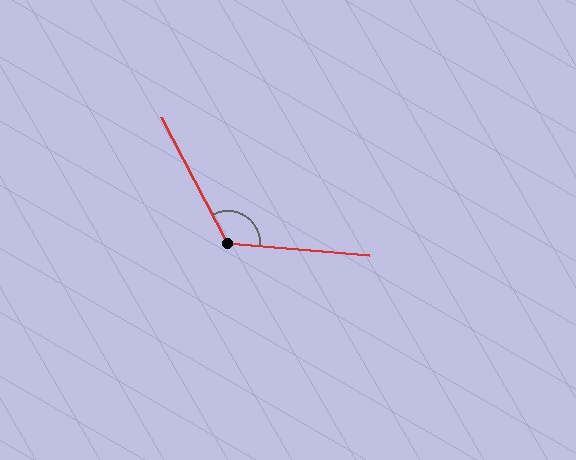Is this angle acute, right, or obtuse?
It is obtuse.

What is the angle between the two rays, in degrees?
Approximately 123 degrees.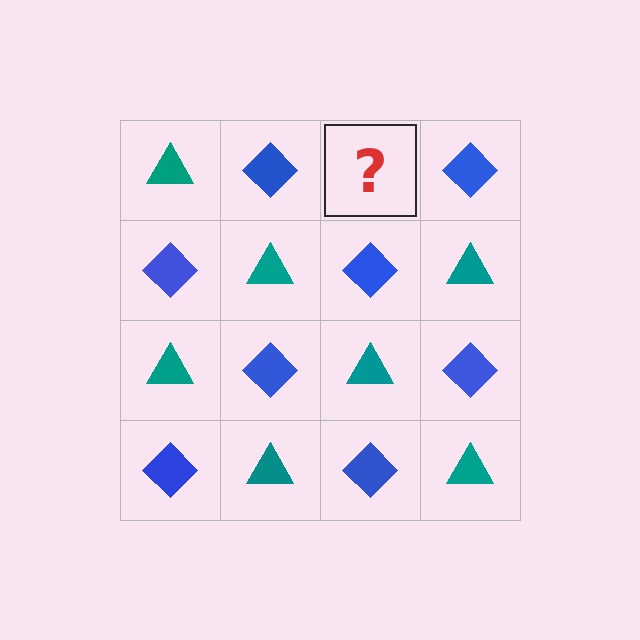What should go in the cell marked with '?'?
The missing cell should contain a teal triangle.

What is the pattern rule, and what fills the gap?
The rule is that it alternates teal triangle and blue diamond in a checkerboard pattern. The gap should be filled with a teal triangle.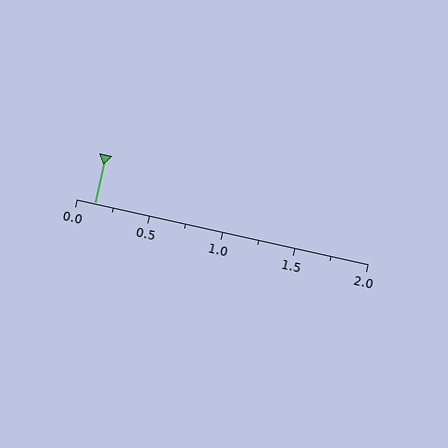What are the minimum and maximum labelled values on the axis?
The axis runs from 0.0 to 2.0.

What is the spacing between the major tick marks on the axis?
The major ticks are spaced 0.5 apart.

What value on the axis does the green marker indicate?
The marker indicates approximately 0.12.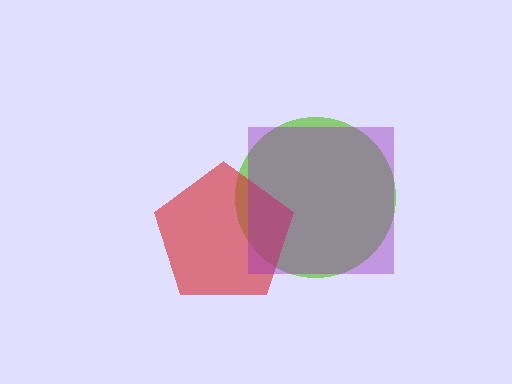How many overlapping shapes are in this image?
There are 3 overlapping shapes in the image.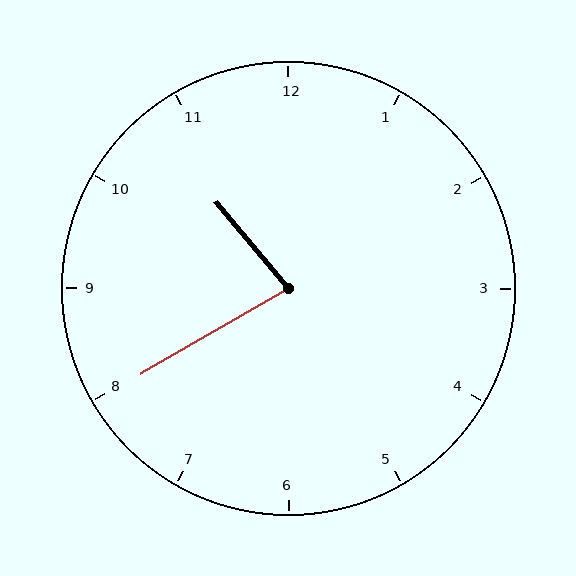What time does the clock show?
10:40.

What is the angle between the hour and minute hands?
Approximately 80 degrees.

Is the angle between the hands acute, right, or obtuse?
It is acute.